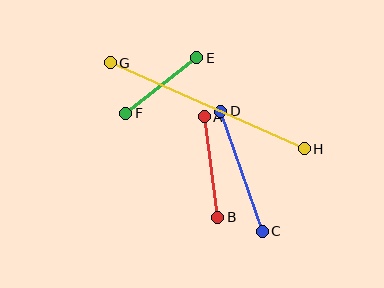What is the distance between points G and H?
The distance is approximately 212 pixels.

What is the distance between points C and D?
The distance is approximately 127 pixels.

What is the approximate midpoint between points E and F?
The midpoint is at approximately (161, 85) pixels.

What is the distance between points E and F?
The distance is approximately 90 pixels.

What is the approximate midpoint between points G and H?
The midpoint is at approximately (207, 106) pixels.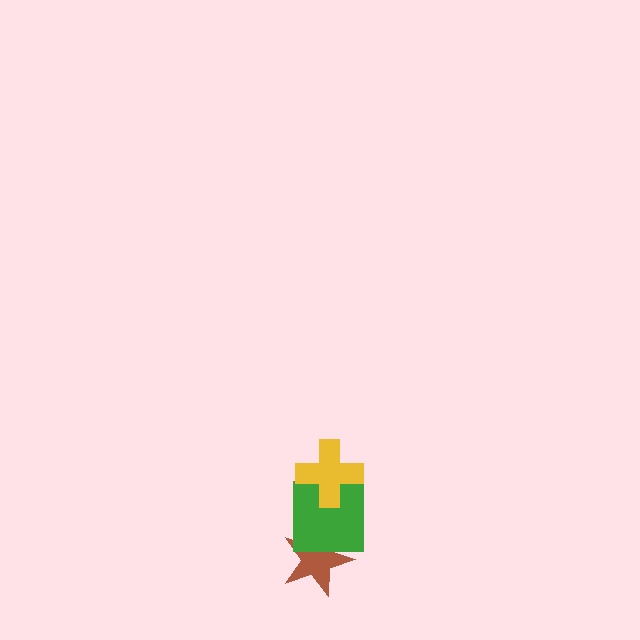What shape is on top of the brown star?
The green square is on top of the brown star.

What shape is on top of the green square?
The yellow cross is on top of the green square.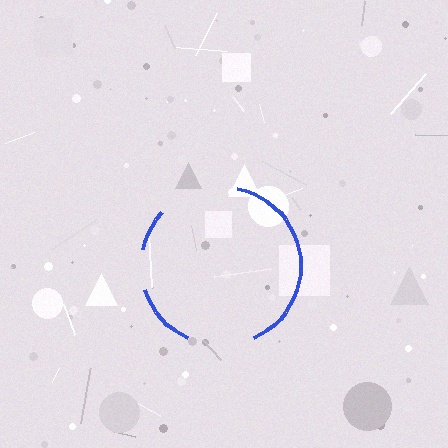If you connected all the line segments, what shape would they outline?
They would outline a circle.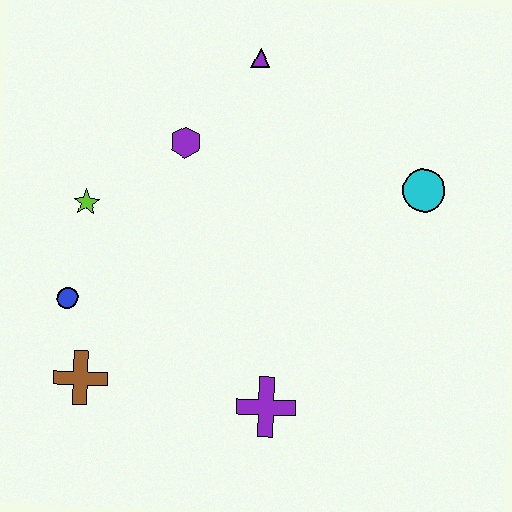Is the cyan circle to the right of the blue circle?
Yes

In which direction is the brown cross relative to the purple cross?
The brown cross is to the left of the purple cross.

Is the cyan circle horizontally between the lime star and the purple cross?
No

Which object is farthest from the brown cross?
The cyan circle is farthest from the brown cross.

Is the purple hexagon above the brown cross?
Yes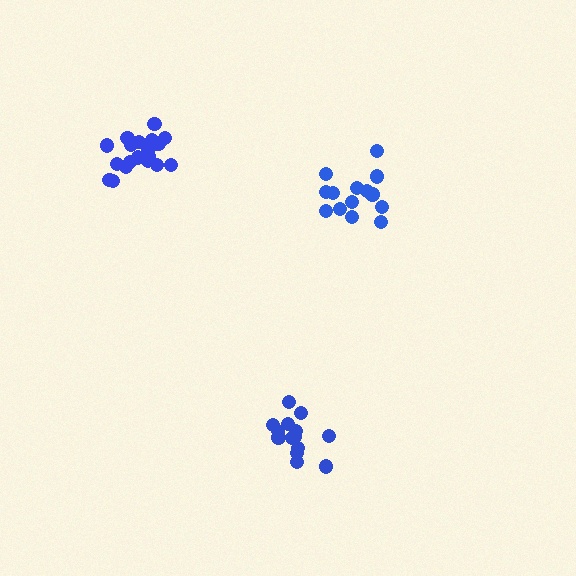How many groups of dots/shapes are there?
There are 3 groups.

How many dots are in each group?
Group 1: 14 dots, Group 2: 14 dots, Group 3: 20 dots (48 total).